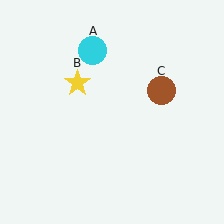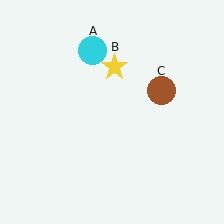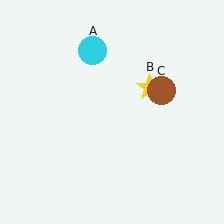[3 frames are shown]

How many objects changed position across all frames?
1 object changed position: yellow star (object B).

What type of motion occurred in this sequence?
The yellow star (object B) rotated clockwise around the center of the scene.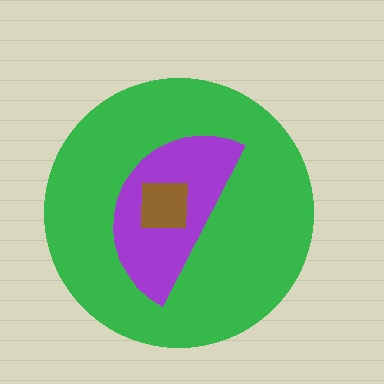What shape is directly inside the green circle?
The purple semicircle.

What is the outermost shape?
The green circle.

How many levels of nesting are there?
3.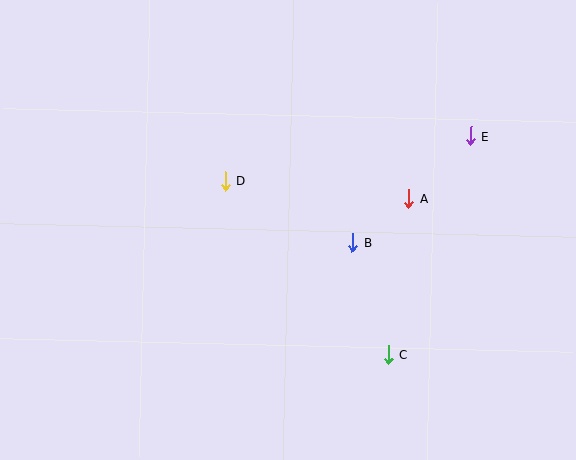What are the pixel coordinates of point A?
Point A is at (409, 198).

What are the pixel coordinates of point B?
Point B is at (353, 242).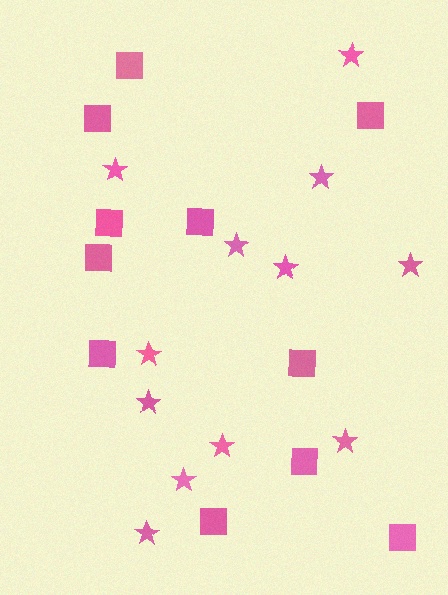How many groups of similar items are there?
There are 2 groups: one group of squares (11) and one group of stars (12).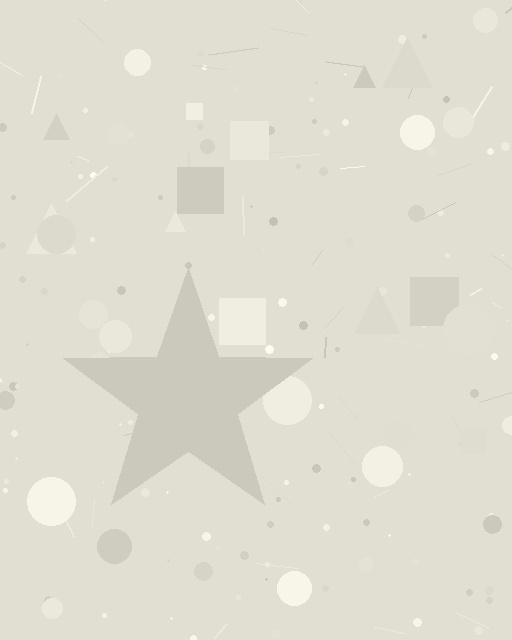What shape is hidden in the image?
A star is hidden in the image.